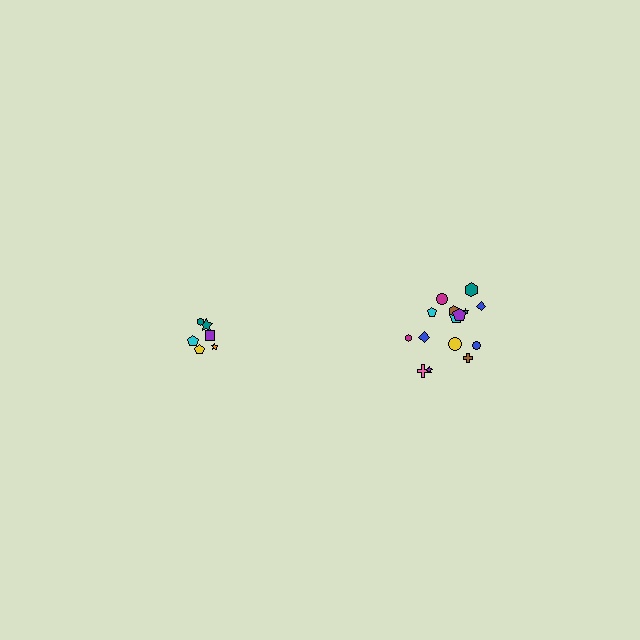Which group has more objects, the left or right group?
The right group.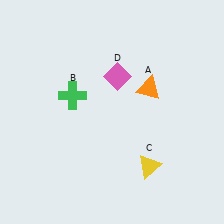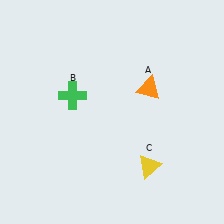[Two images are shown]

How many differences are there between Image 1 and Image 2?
There is 1 difference between the two images.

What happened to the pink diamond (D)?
The pink diamond (D) was removed in Image 2. It was in the top-right area of Image 1.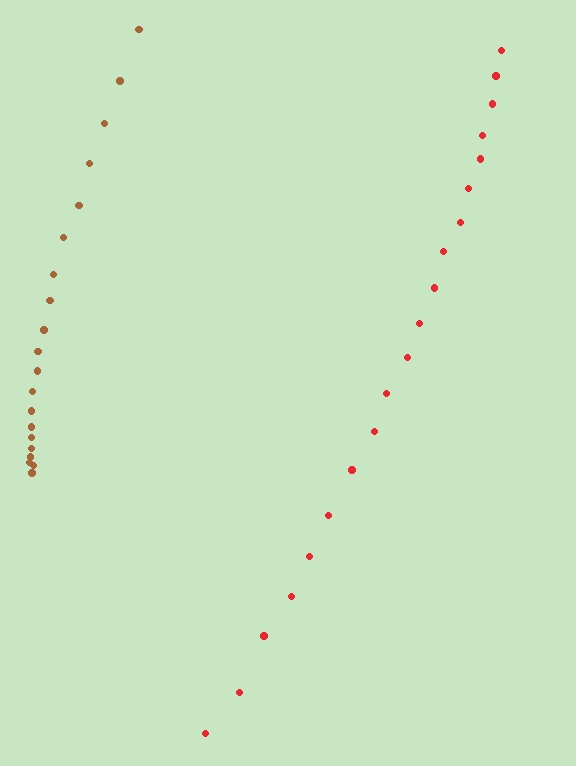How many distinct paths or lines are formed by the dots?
There are 2 distinct paths.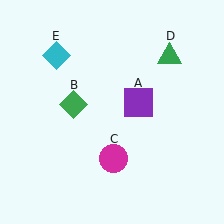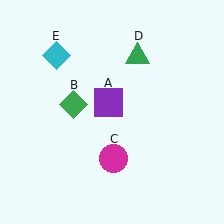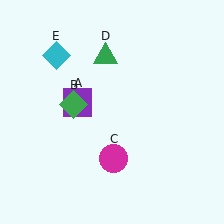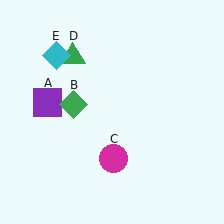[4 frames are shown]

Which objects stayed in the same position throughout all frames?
Green diamond (object B) and magenta circle (object C) and cyan diamond (object E) remained stationary.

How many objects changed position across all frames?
2 objects changed position: purple square (object A), green triangle (object D).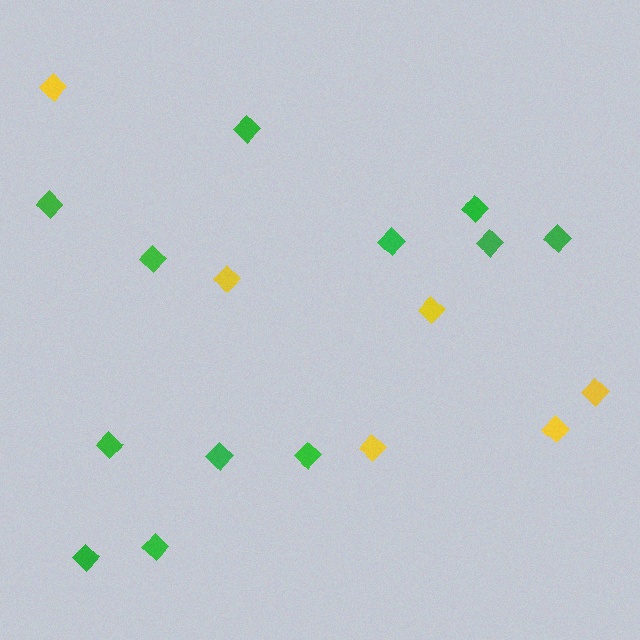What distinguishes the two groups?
There are 2 groups: one group of yellow diamonds (6) and one group of green diamonds (12).